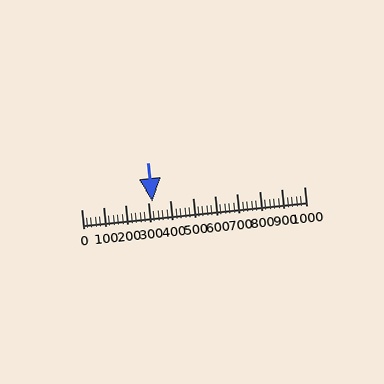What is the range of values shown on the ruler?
The ruler shows values from 0 to 1000.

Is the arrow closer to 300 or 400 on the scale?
The arrow is closer to 300.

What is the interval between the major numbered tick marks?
The major tick marks are spaced 100 units apart.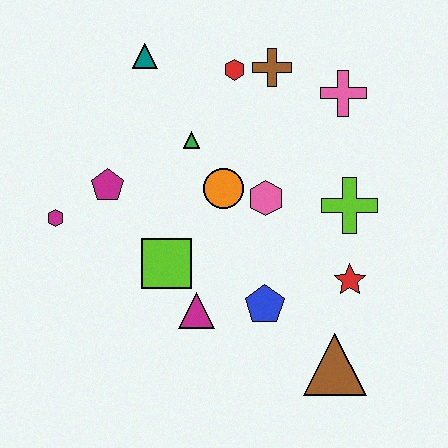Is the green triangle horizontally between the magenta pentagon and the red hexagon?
Yes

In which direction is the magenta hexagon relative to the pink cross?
The magenta hexagon is to the left of the pink cross.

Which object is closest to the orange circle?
The pink hexagon is closest to the orange circle.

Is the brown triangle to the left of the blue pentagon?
No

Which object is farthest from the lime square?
The pink cross is farthest from the lime square.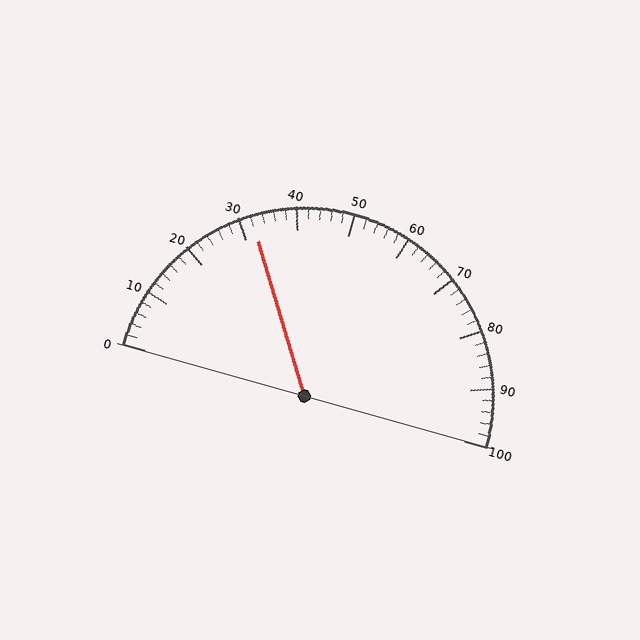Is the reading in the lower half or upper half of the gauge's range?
The reading is in the lower half of the range (0 to 100).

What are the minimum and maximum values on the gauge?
The gauge ranges from 0 to 100.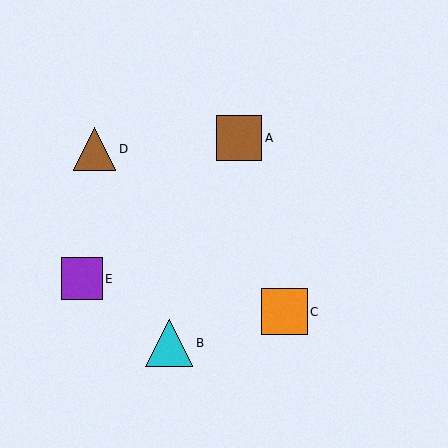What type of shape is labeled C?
Shape C is an orange square.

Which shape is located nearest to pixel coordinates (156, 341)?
The cyan triangle (labeled B) at (169, 343) is nearest to that location.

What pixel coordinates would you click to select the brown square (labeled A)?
Click at (239, 138) to select the brown square A.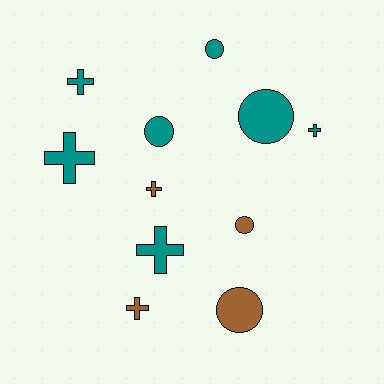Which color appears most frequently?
Teal, with 7 objects.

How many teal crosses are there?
There are 4 teal crosses.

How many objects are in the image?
There are 11 objects.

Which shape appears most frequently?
Cross, with 6 objects.